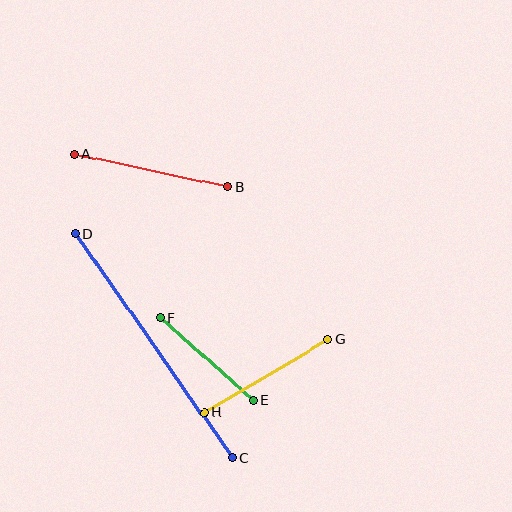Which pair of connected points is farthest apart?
Points C and D are farthest apart.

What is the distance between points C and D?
The distance is approximately 274 pixels.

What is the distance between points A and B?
The distance is approximately 157 pixels.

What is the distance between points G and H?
The distance is approximately 143 pixels.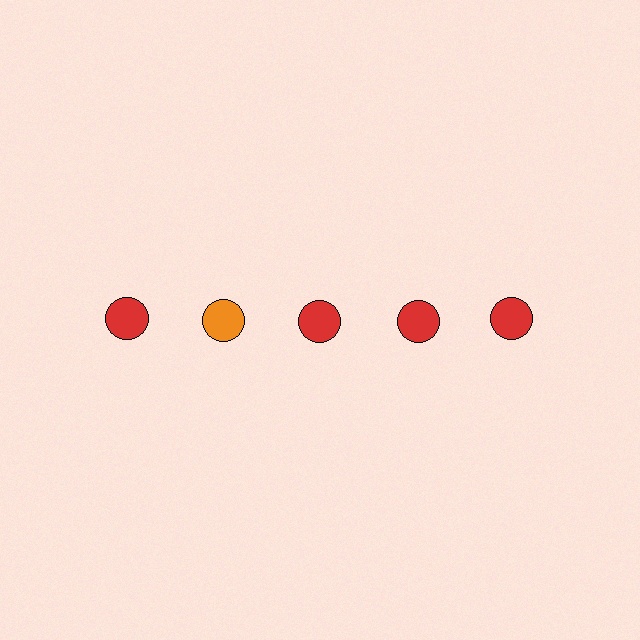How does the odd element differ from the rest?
It has a different color: orange instead of red.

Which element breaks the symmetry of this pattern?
The orange circle in the top row, second from left column breaks the symmetry. All other shapes are red circles.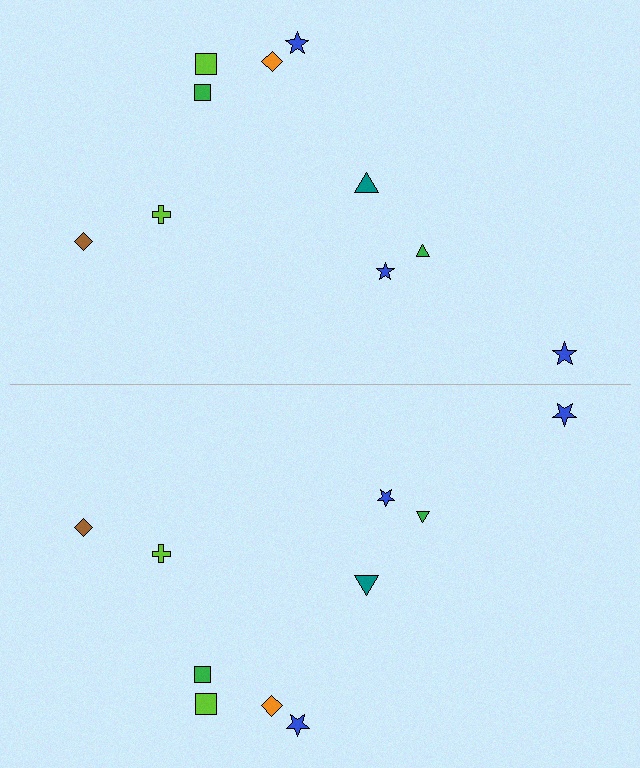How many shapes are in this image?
There are 20 shapes in this image.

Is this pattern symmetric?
Yes, this pattern has bilateral (reflection) symmetry.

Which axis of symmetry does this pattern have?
The pattern has a horizontal axis of symmetry running through the center of the image.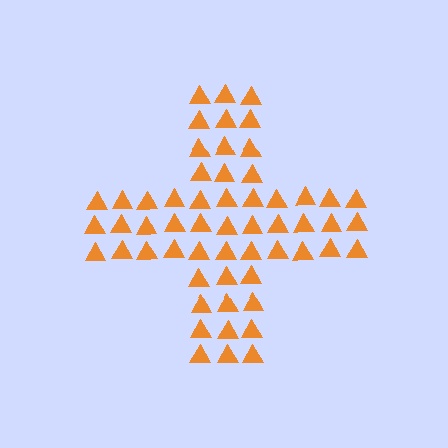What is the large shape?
The large shape is a cross.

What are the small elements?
The small elements are triangles.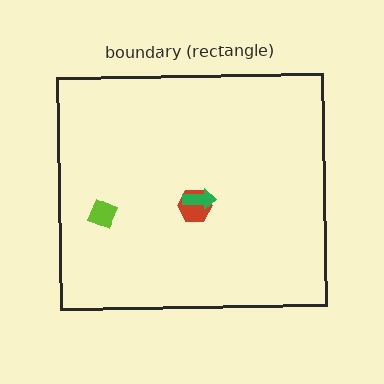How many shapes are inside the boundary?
3 inside, 0 outside.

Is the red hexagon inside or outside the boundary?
Inside.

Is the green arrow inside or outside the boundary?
Inside.